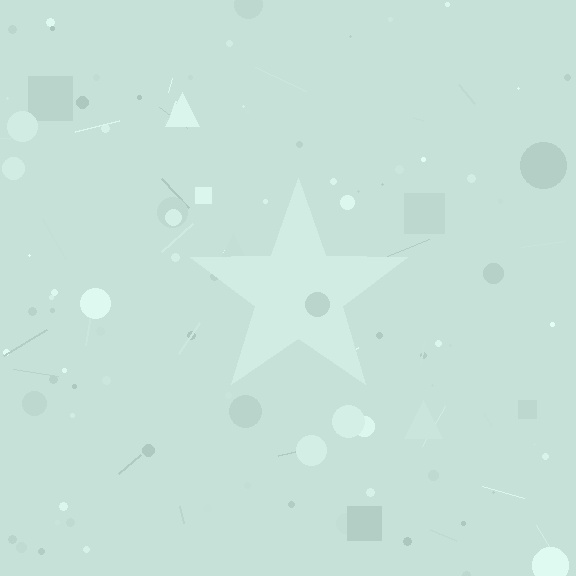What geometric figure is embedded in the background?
A star is embedded in the background.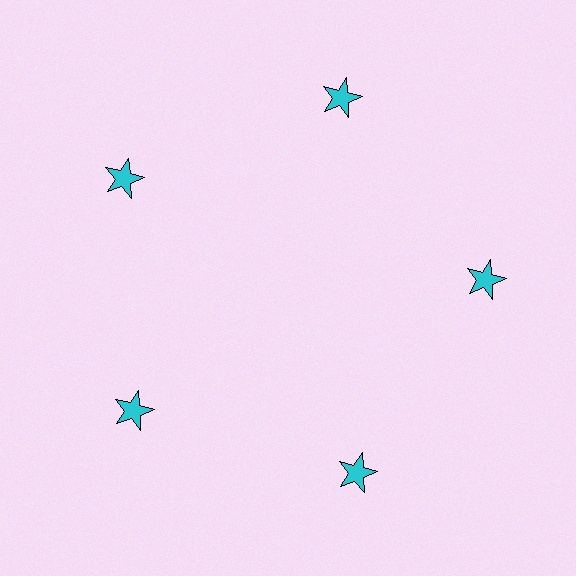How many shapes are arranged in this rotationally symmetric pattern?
There are 5 shapes, arranged in 5 groups of 1.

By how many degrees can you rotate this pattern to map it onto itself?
The pattern maps onto itself every 72 degrees of rotation.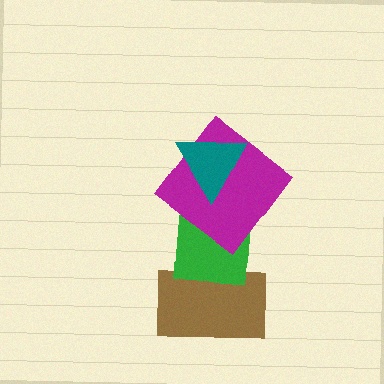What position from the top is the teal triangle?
The teal triangle is 1st from the top.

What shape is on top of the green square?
The magenta diamond is on top of the green square.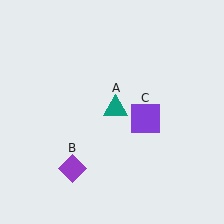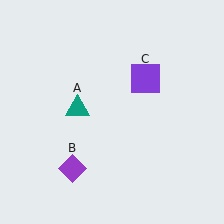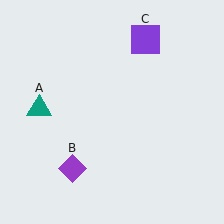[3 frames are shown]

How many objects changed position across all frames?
2 objects changed position: teal triangle (object A), purple square (object C).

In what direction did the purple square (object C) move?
The purple square (object C) moved up.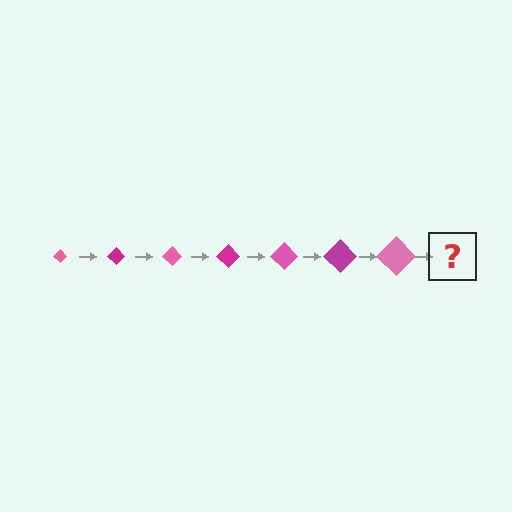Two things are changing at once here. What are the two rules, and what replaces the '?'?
The two rules are that the diamond grows larger each step and the color cycles through pink and magenta. The '?' should be a magenta diamond, larger than the previous one.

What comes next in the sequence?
The next element should be a magenta diamond, larger than the previous one.